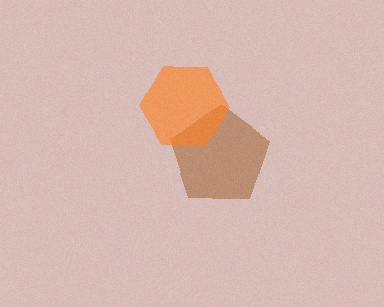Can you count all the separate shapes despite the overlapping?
Yes, there are 2 separate shapes.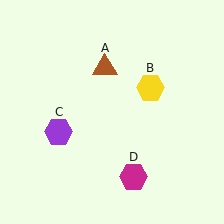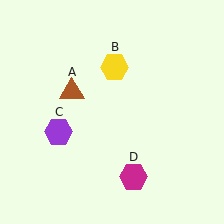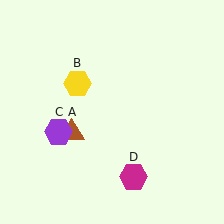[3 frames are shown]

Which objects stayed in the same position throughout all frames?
Purple hexagon (object C) and magenta hexagon (object D) remained stationary.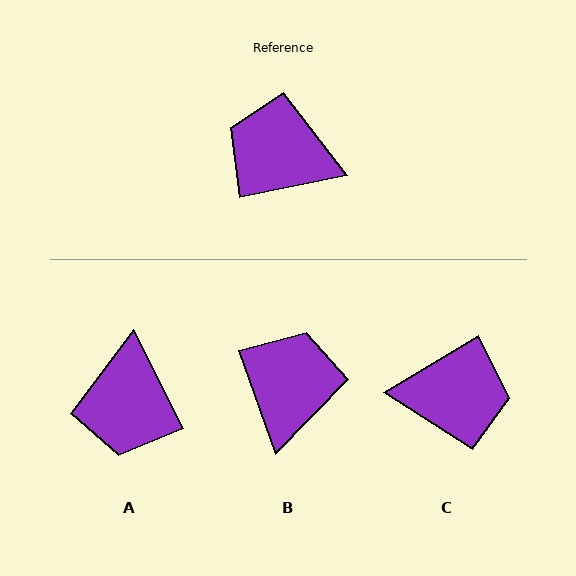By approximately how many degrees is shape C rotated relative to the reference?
Approximately 160 degrees clockwise.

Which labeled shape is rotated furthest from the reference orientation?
C, about 160 degrees away.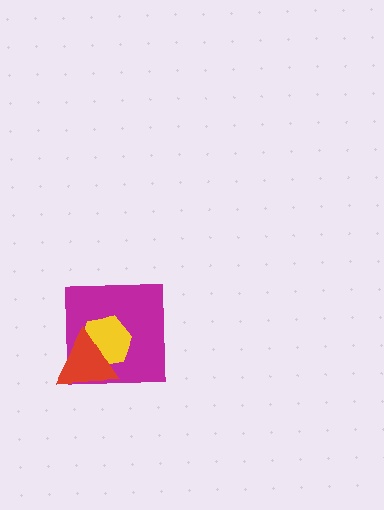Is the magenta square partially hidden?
Yes, it is partially covered by another shape.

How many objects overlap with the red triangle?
2 objects overlap with the red triangle.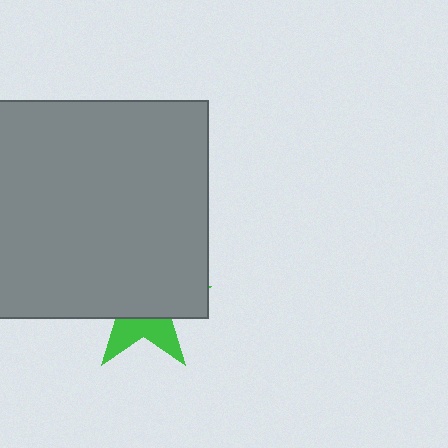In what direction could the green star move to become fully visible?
The green star could move down. That would shift it out from behind the gray square entirely.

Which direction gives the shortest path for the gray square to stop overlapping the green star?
Moving up gives the shortest separation.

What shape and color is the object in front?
The object in front is a gray square.